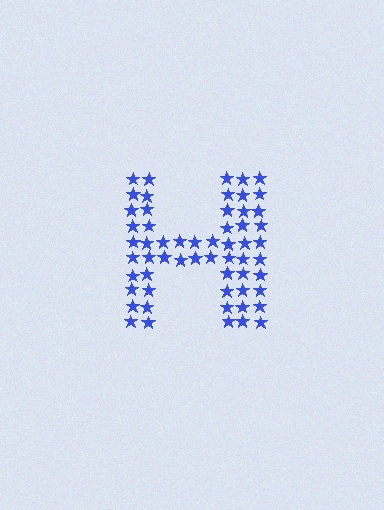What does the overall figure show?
The overall figure shows the letter H.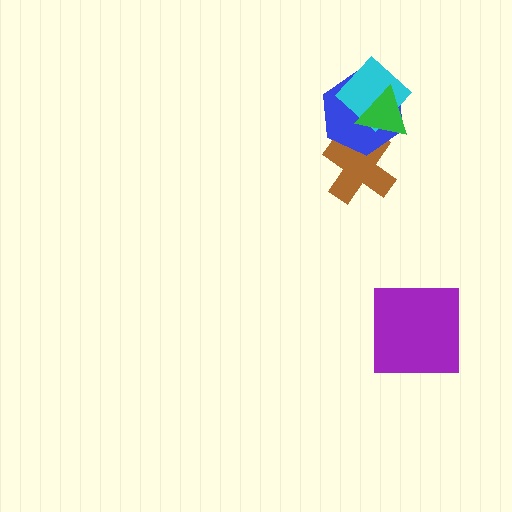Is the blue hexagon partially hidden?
Yes, it is partially covered by another shape.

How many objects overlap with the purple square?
0 objects overlap with the purple square.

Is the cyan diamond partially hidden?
Yes, it is partially covered by another shape.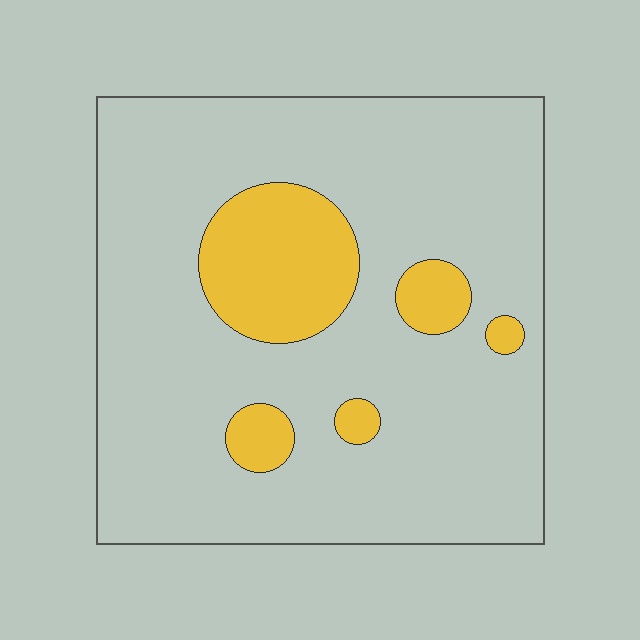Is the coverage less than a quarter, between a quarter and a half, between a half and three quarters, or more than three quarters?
Less than a quarter.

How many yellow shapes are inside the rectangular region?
5.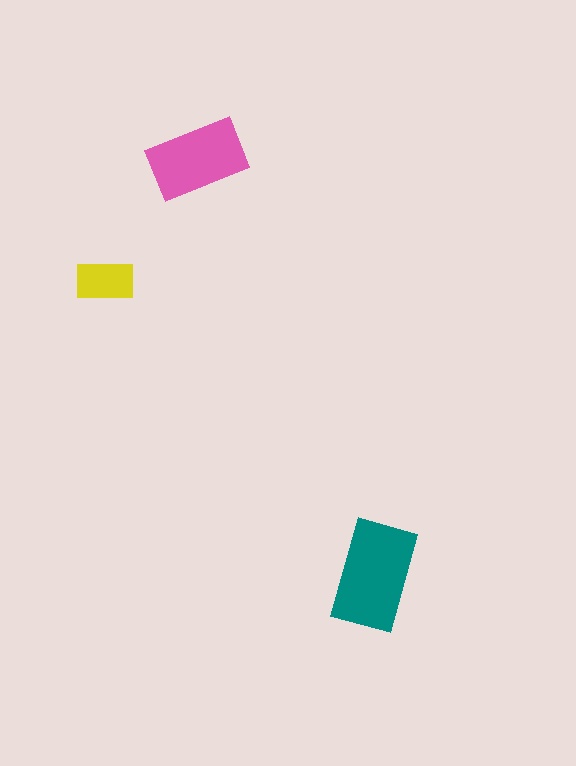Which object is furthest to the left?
The yellow rectangle is leftmost.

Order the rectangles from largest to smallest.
the teal one, the pink one, the yellow one.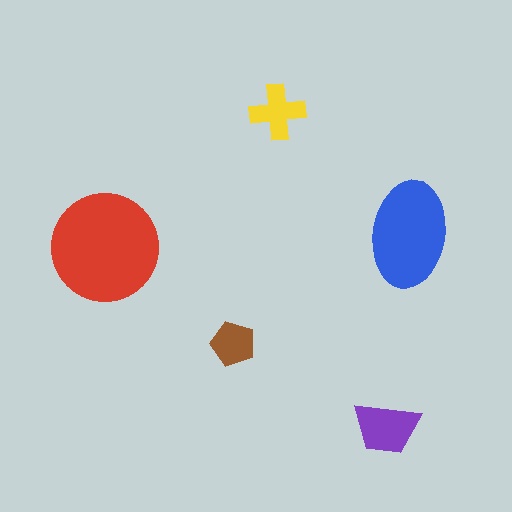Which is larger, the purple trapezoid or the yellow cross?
The purple trapezoid.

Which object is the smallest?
The brown pentagon.